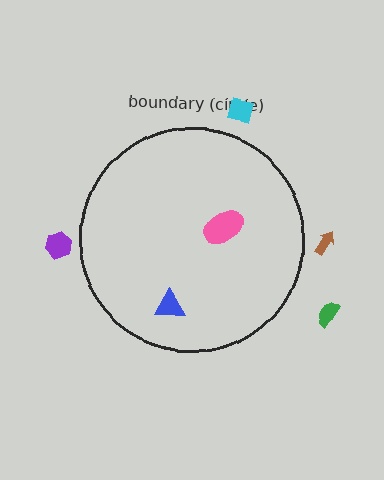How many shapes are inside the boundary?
2 inside, 4 outside.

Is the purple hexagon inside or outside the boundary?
Outside.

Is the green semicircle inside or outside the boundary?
Outside.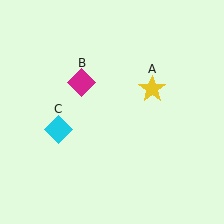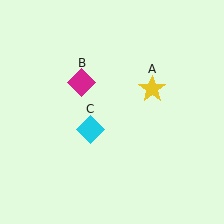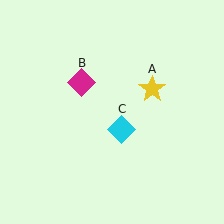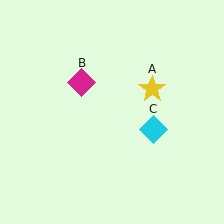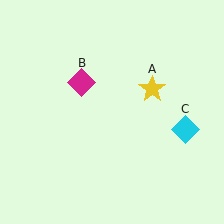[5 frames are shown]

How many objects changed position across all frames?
1 object changed position: cyan diamond (object C).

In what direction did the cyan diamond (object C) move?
The cyan diamond (object C) moved right.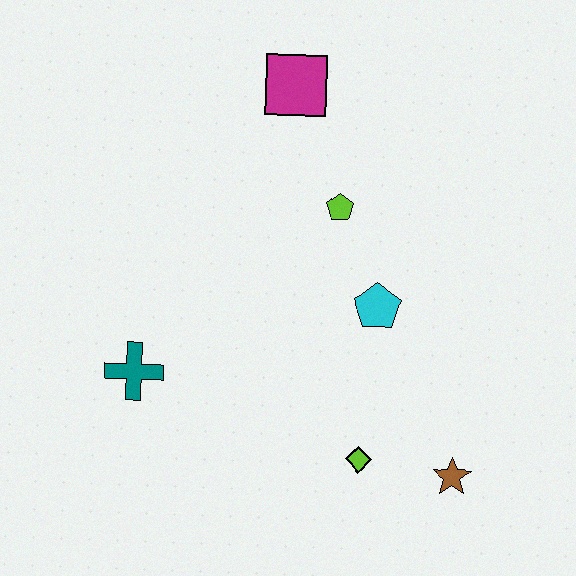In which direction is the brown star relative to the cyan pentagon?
The brown star is below the cyan pentagon.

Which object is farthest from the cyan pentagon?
The teal cross is farthest from the cyan pentagon.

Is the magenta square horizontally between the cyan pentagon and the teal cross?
Yes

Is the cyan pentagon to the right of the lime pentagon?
Yes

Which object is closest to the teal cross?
The lime diamond is closest to the teal cross.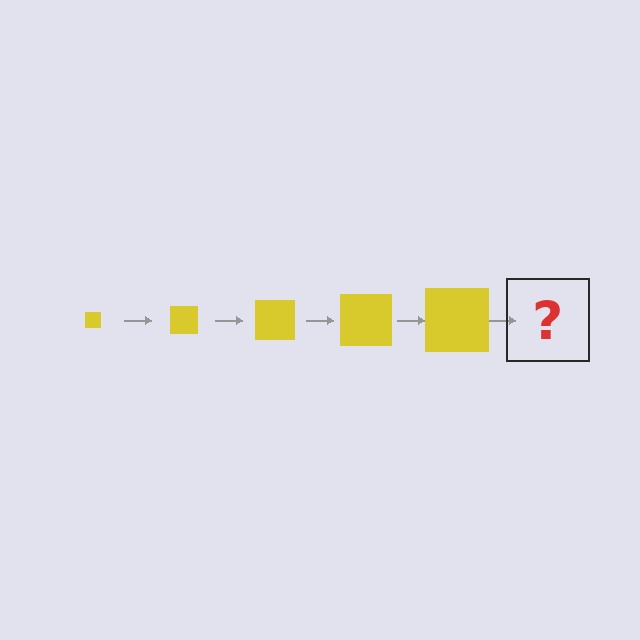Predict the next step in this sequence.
The next step is a yellow square, larger than the previous one.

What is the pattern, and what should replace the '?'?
The pattern is that the square gets progressively larger each step. The '?' should be a yellow square, larger than the previous one.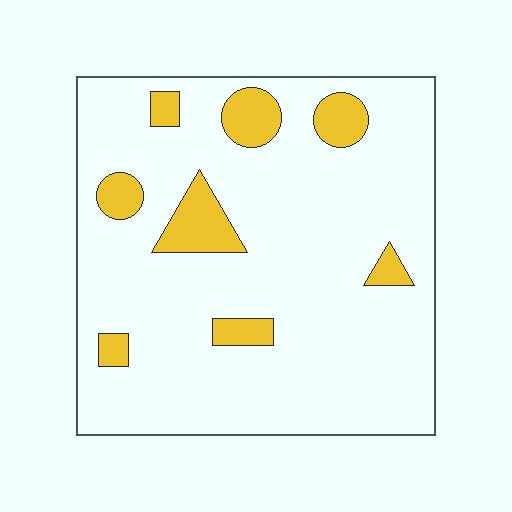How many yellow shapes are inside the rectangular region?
8.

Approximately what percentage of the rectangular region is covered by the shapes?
Approximately 15%.